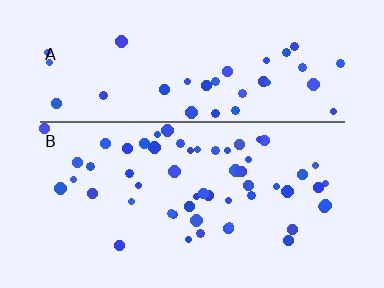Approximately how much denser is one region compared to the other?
Approximately 1.5× — region B over region A.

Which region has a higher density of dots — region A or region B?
B (the bottom).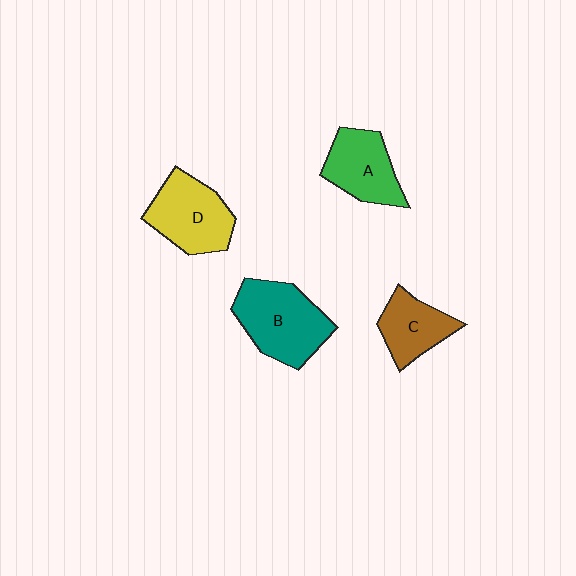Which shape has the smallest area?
Shape C (brown).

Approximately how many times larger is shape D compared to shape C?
Approximately 1.4 times.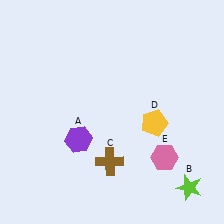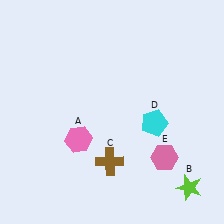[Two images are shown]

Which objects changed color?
A changed from purple to pink. D changed from yellow to cyan.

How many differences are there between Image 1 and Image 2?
There are 2 differences between the two images.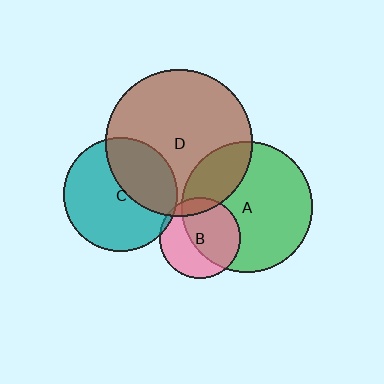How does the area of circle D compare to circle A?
Approximately 1.3 times.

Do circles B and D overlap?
Yes.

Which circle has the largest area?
Circle D (brown).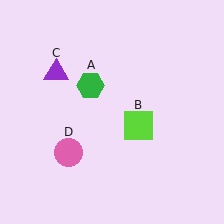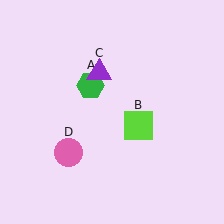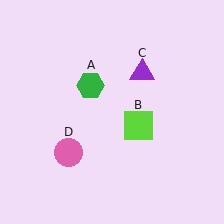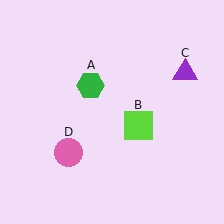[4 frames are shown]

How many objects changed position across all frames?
1 object changed position: purple triangle (object C).